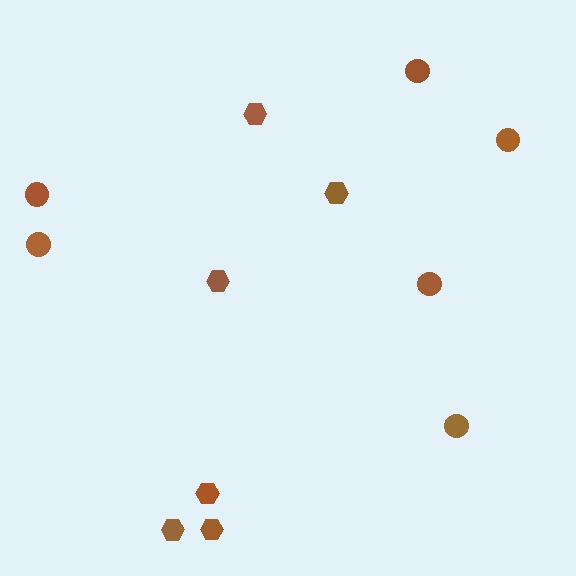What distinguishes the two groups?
There are 2 groups: one group of hexagons (6) and one group of circles (6).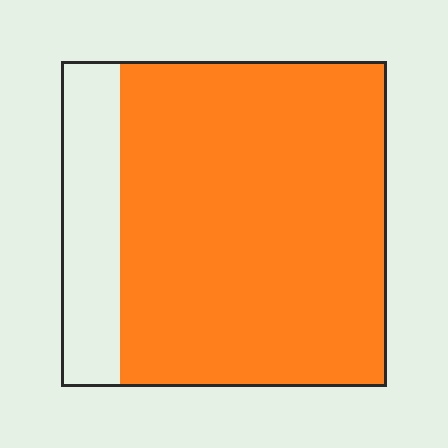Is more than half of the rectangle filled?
Yes.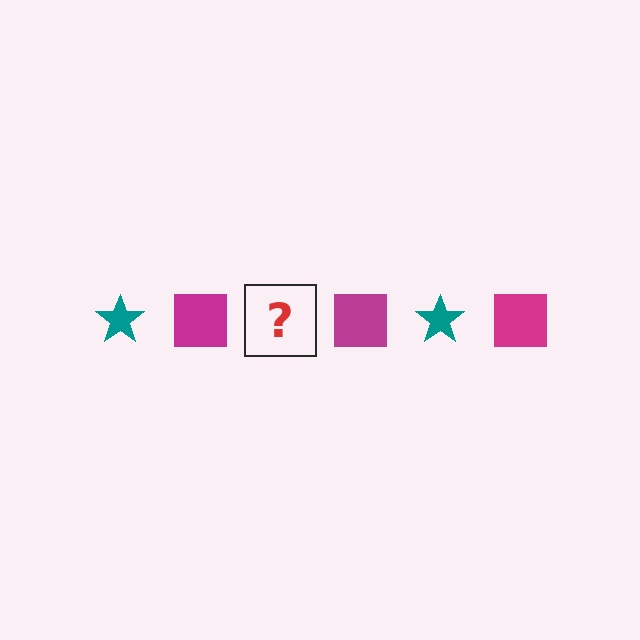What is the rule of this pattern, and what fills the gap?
The rule is that the pattern alternates between teal star and magenta square. The gap should be filled with a teal star.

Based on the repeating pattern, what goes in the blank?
The blank should be a teal star.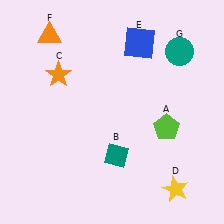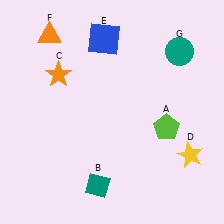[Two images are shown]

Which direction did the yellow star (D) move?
The yellow star (D) moved up.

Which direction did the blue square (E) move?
The blue square (E) moved left.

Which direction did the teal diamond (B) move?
The teal diamond (B) moved down.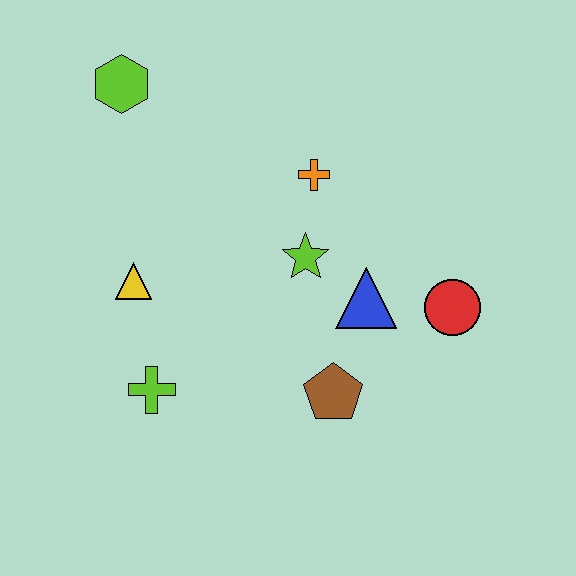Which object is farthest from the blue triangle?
The lime hexagon is farthest from the blue triangle.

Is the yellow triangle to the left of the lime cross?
Yes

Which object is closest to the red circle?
The blue triangle is closest to the red circle.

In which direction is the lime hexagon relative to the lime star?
The lime hexagon is to the left of the lime star.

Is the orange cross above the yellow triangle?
Yes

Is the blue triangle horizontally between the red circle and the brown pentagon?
Yes